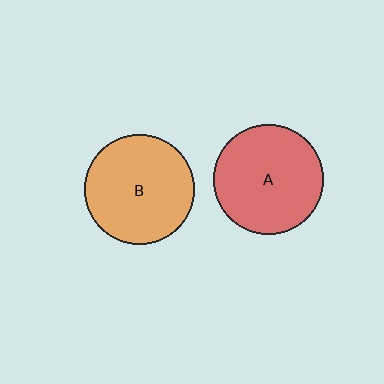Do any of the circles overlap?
No, none of the circles overlap.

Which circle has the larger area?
Circle B (orange).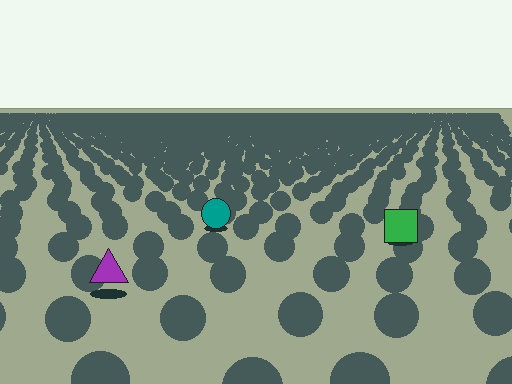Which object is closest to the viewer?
The purple triangle is closest. The texture marks near it are larger and more spread out.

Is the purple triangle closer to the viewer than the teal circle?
Yes. The purple triangle is closer — you can tell from the texture gradient: the ground texture is coarser near it.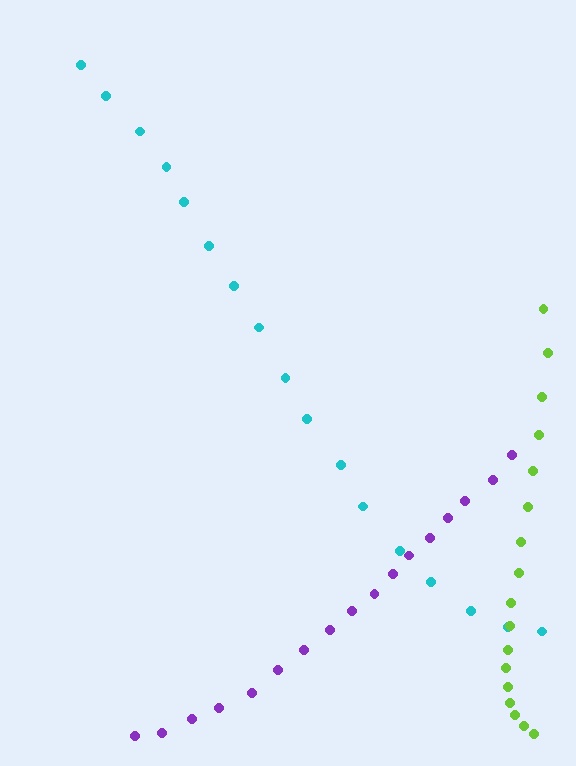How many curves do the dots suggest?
There are 3 distinct paths.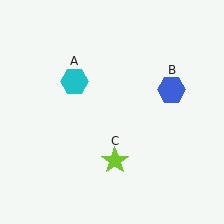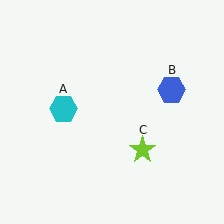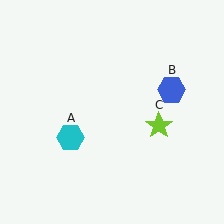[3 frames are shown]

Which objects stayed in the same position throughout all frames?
Blue hexagon (object B) remained stationary.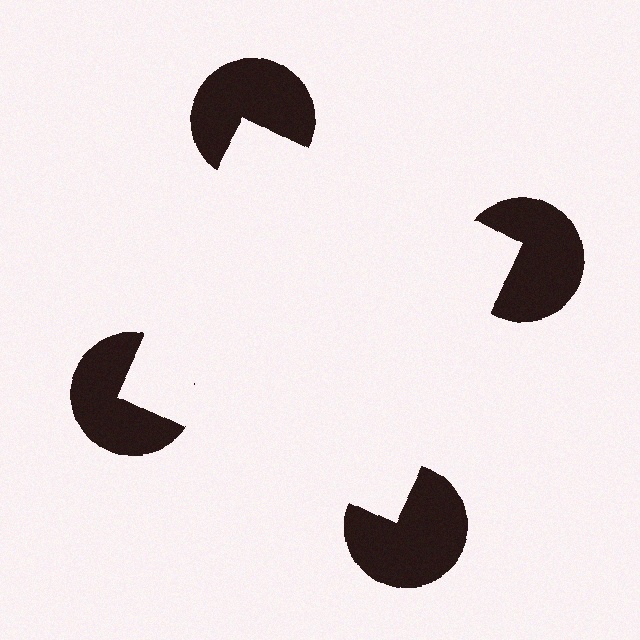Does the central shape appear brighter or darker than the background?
It typically appears slightly brighter than the background, even though no actual brightness change is drawn.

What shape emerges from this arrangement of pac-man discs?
An illusory square — its edges are inferred from the aligned wedge cuts in the pac-man discs, not physically drawn.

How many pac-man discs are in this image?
There are 4 — one at each vertex of the illusory square.